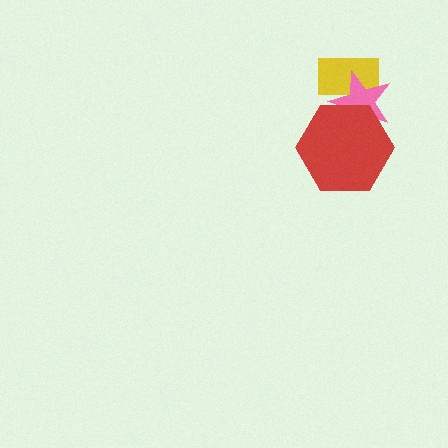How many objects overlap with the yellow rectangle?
1 object overlaps with the yellow rectangle.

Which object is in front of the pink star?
The red hexagon is in front of the pink star.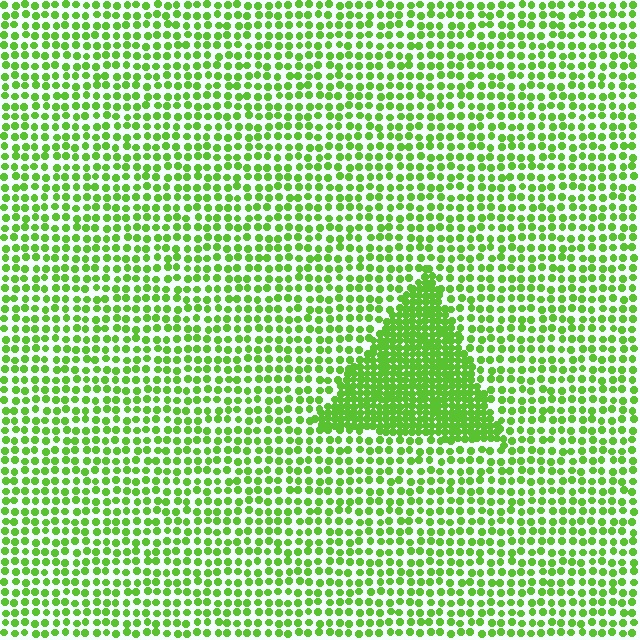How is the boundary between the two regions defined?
The boundary is defined by a change in element density (approximately 2.4x ratio). All elements are the same color, size, and shape.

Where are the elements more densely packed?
The elements are more densely packed inside the triangle boundary.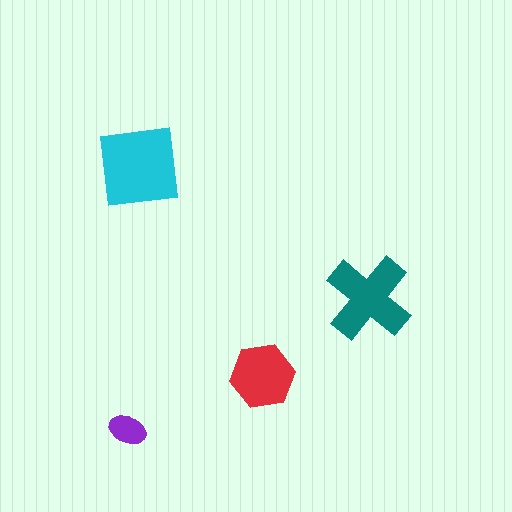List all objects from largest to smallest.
The cyan square, the teal cross, the red hexagon, the purple ellipse.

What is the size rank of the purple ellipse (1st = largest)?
4th.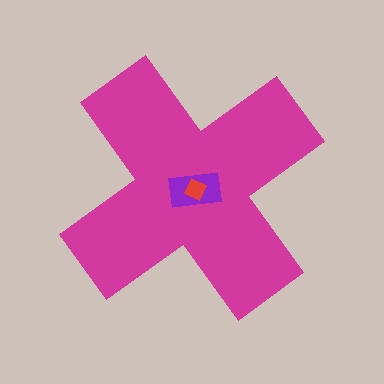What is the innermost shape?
The red diamond.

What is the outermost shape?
The magenta cross.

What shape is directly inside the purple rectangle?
The red diamond.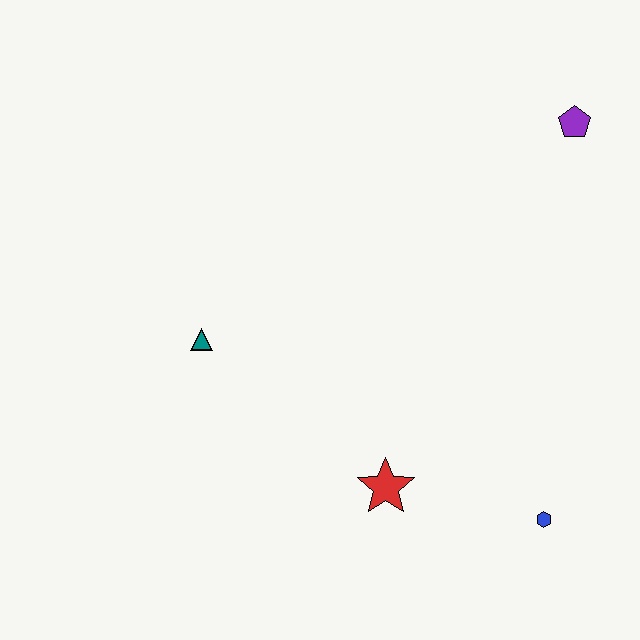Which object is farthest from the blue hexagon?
The purple pentagon is farthest from the blue hexagon.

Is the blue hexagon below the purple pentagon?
Yes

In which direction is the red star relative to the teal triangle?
The red star is to the right of the teal triangle.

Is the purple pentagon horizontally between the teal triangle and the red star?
No